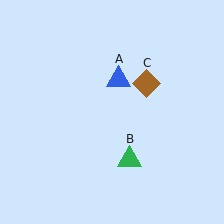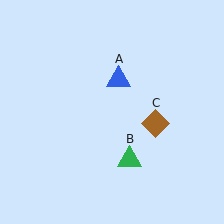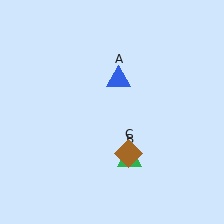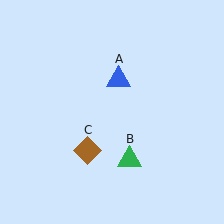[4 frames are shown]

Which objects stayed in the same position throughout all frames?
Blue triangle (object A) and green triangle (object B) remained stationary.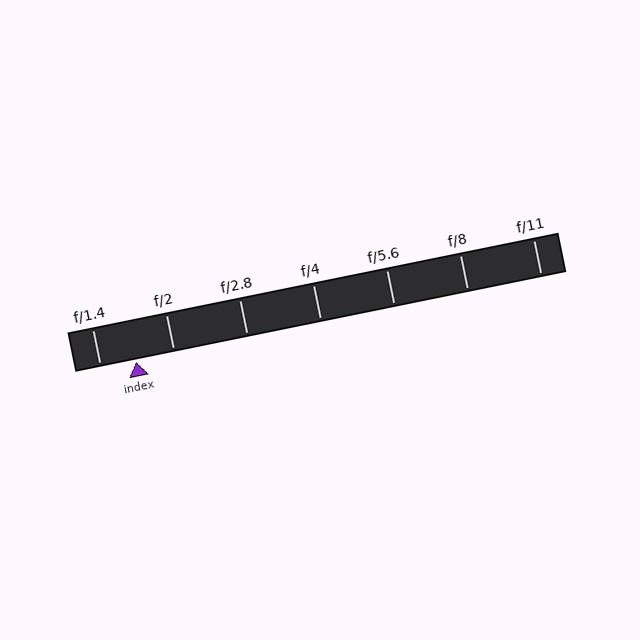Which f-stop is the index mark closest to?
The index mark is closest to f/1.4.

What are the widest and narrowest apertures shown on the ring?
The widest aperture shown is f/1.4 and the narrowest is f/11.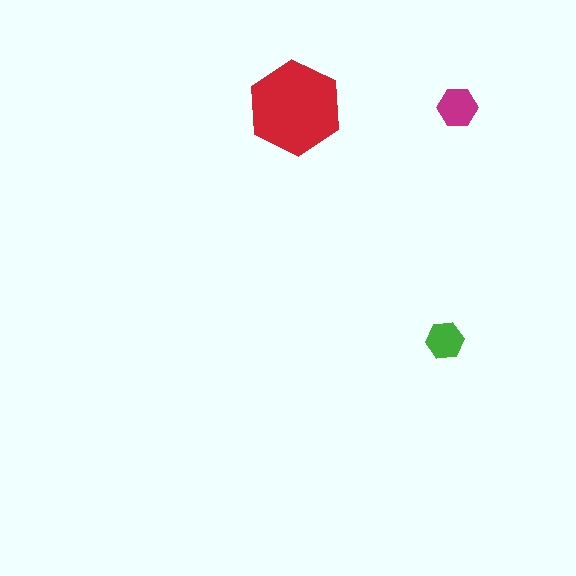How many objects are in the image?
There are 3 objects in the image.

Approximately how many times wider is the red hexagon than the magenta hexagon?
About 2.5 times wider.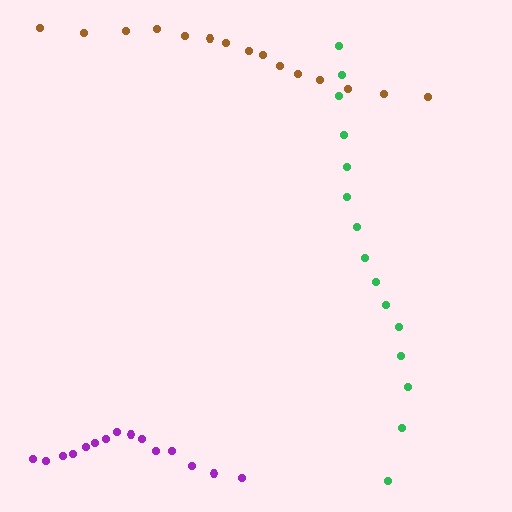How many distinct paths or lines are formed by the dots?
There are 3 distinct paths.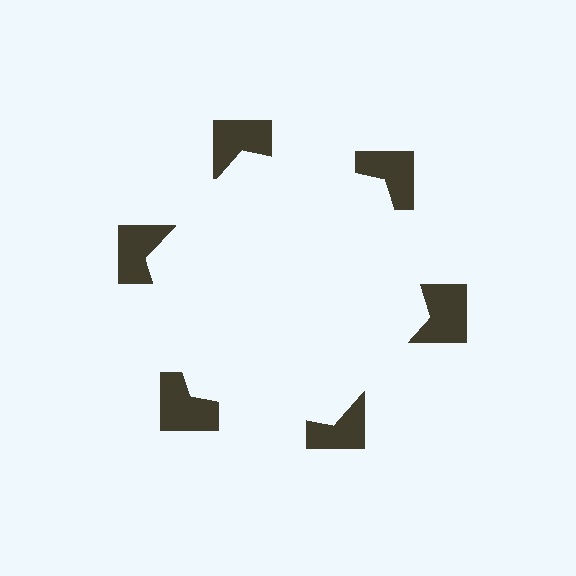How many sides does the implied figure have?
6 sides.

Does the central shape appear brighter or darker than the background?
It typically appears slightly brighter than the background, even though no actual brightness change is drawn.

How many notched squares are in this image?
There are 6 — one at each vertex of the illusory hexagon.